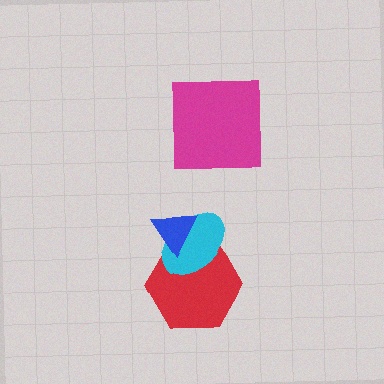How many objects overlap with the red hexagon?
2 objects overlap with the red hexagon.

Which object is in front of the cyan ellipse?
The blue triangle is in front of the cyan ellipse.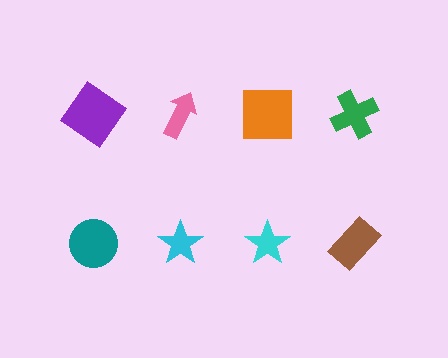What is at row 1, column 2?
A pink arrow.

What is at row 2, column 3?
A cyan star.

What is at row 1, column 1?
A purple diamond.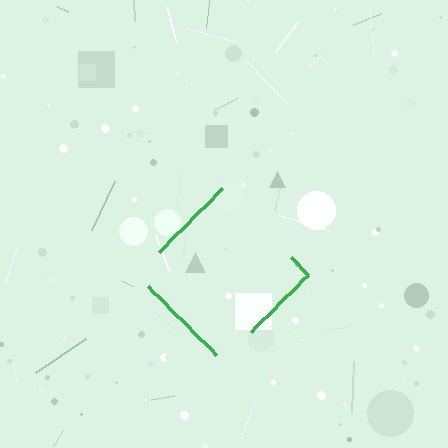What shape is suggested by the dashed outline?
The dashed outline suggests a diamond.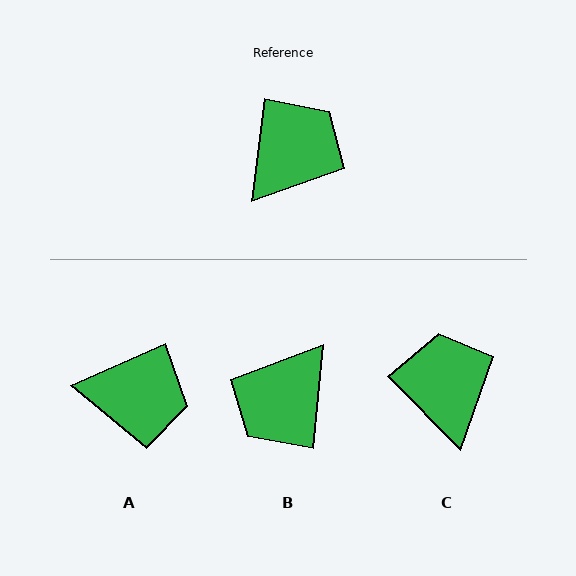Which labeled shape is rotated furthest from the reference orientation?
B, about 179 degrees away.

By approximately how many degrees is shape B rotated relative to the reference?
Approximately 179 degrees clockwise.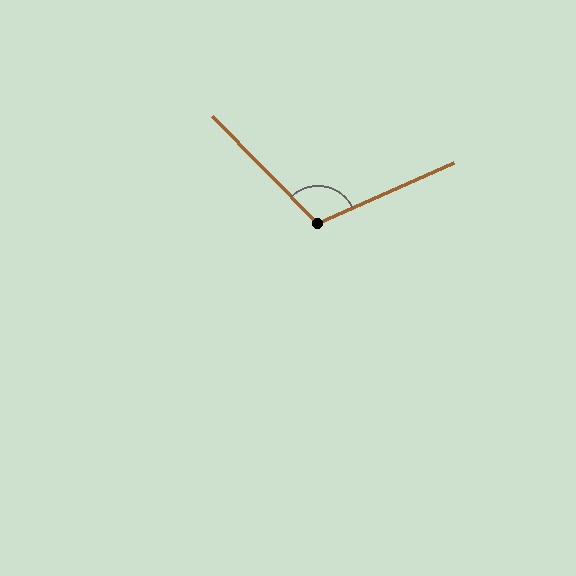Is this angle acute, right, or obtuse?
It is obtuse.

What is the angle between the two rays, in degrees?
Approximately 111 degrees.